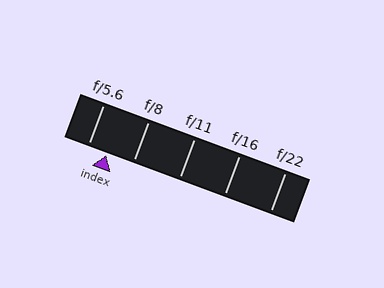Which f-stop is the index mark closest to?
The index mark is closest to f/5.6.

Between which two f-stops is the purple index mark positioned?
The index mark is between f/5.6 and f/8.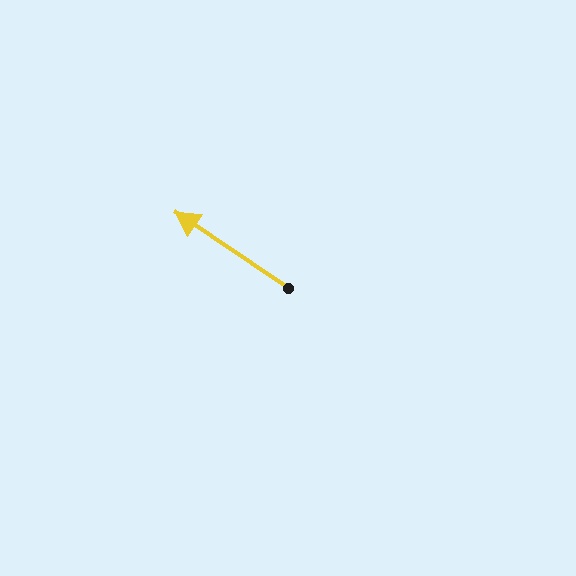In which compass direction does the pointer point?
Northwest.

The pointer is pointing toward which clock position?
Roughly 10 o'clock.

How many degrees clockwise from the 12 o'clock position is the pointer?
Approximately 304 degrees.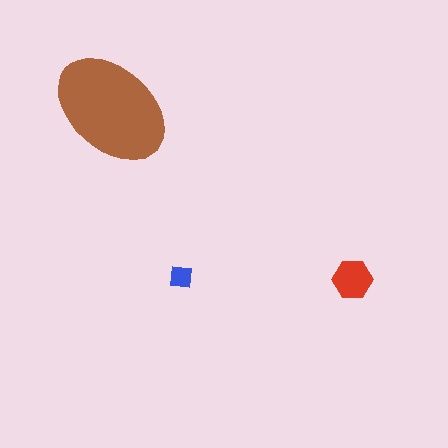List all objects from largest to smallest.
The brown ellipse, the red hexagon, the blue square.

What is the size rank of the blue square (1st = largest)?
3rd.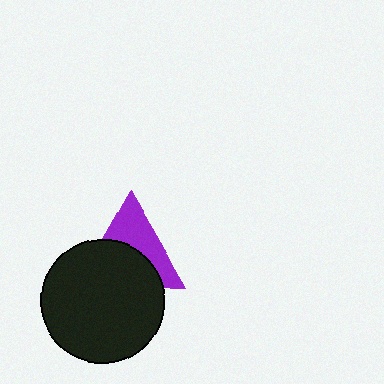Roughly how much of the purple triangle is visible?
About half of it is visible (roughly 47%).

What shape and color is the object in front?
The object in front is a black circle.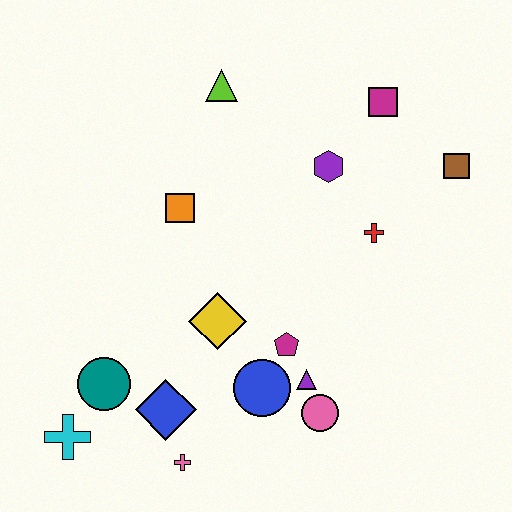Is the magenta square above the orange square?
Yes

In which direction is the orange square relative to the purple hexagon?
The orange square is to the left of the purple hexagon.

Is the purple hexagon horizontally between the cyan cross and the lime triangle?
No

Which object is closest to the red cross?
The purple hexagon is closest to the red cross.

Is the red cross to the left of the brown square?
Yes